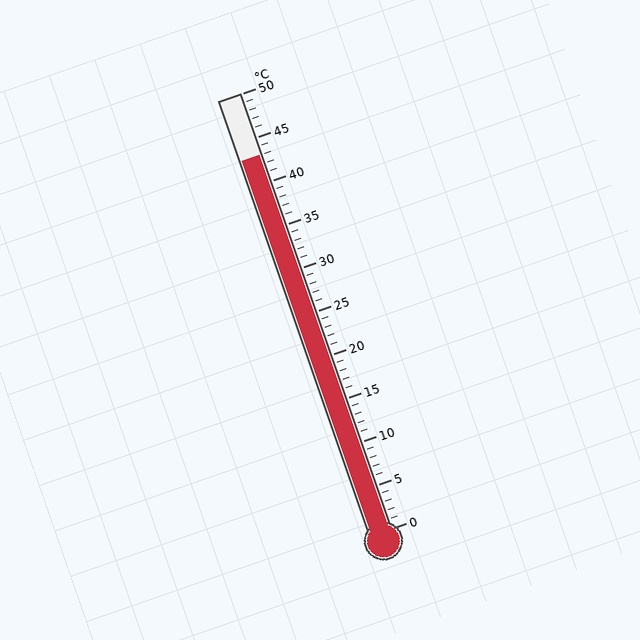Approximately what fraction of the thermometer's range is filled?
The thermometer is filled to approximately 85% of its range.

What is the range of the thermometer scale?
The thermometer scale ranges from 0°C to 50°C.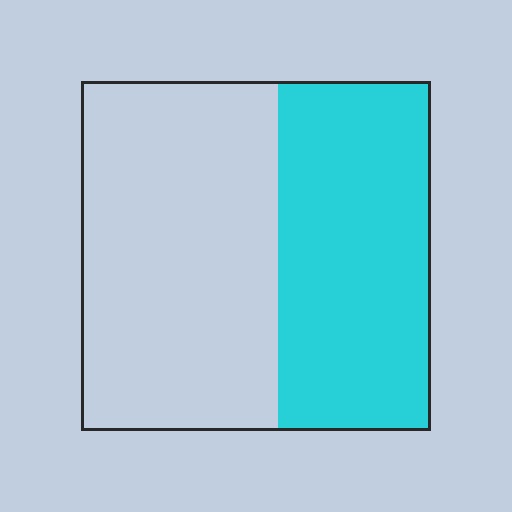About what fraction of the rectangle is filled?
About two fifths (2/5).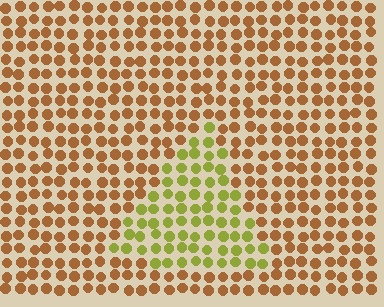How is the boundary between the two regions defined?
The boundary is defined purely by a slight shift in hue (about 47 degrees). Spacing, size, and orientation are identical on both sides.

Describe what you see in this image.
The image is filled with small brown elements in a uniform arrangement. A triangle-shaped region is visible where the elements are tinted to a slightly different hue, forming a subtle color boundary.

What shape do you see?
I see a triangle.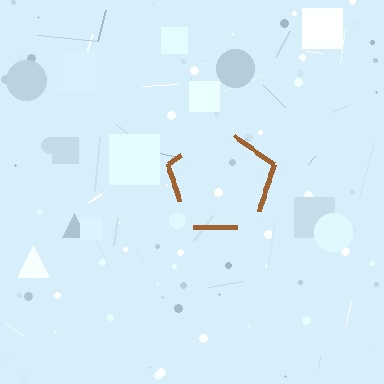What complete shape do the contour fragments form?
The contour fragments form a pentagon.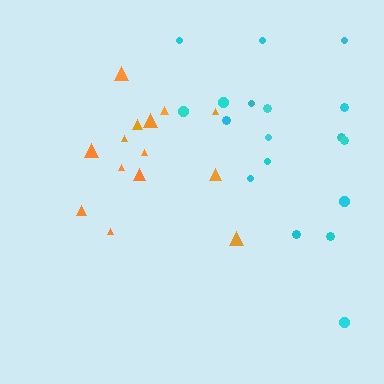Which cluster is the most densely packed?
Orange.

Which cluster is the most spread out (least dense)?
Cyan.